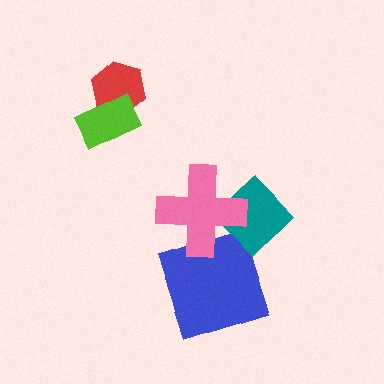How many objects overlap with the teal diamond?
1 object overlaps with the teal diamond.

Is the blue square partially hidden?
Yes, it is partially covered by another shape.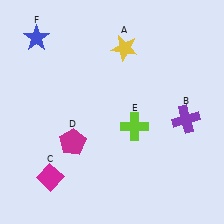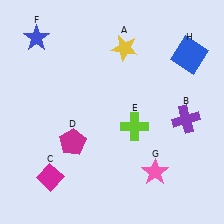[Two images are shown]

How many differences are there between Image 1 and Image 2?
There are 2 differences between the two images.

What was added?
A pink star (G), a blue square (H) were added in Image 2.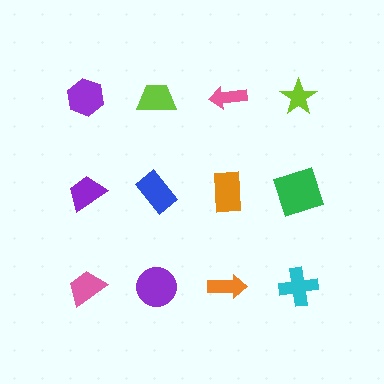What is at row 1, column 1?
A purple hexagon.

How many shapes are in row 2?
4 shapes.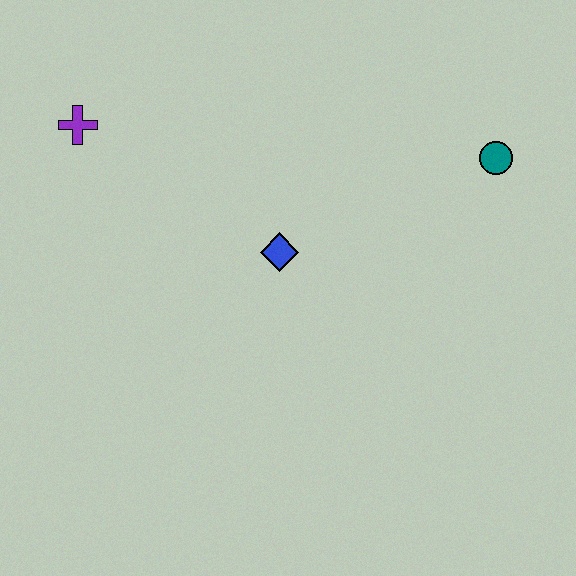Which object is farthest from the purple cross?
The teal circle is farthest from the purple cross.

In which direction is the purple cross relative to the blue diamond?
The purple cross is to the left of the blue diamond.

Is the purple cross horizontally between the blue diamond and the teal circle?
No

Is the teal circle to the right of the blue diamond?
Yes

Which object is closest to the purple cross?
The blue diamond is closest to the purple cross.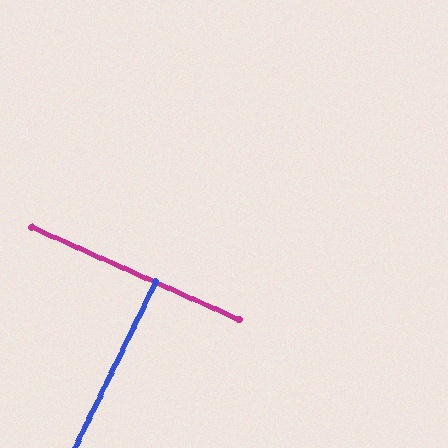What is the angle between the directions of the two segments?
Approximately 88 degrees.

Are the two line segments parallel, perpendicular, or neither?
Perpendicular — they meet at approximately 88°.